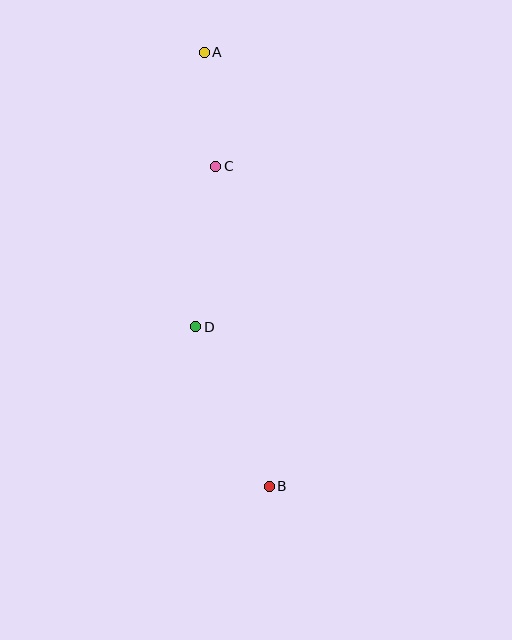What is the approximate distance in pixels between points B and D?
The distance between B and D is approximately 176 pixels.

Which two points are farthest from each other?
Points A and B are farthest from each other.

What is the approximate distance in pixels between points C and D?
The distance between C and D is approximately 162 pixels.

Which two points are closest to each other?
Points A and C are closest to each other.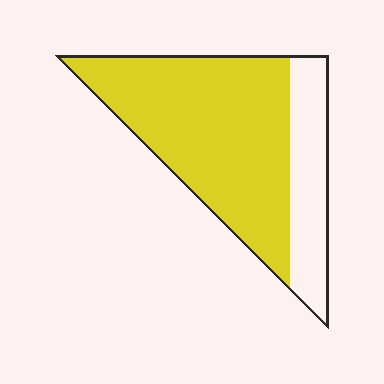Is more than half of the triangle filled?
Yes.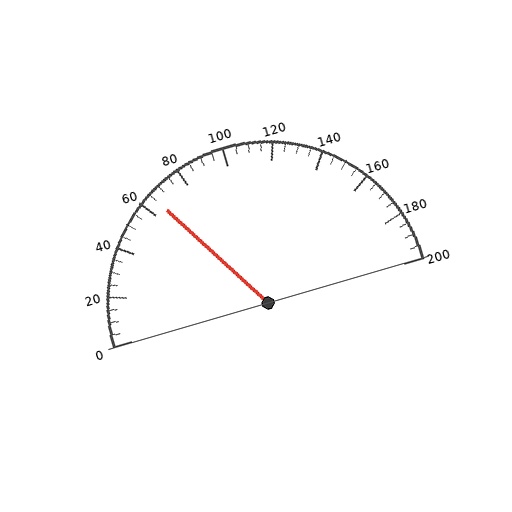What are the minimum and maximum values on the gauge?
The gauge ranges from 0 to 200.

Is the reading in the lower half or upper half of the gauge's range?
The reading is in the lower half of the range (0 to 200).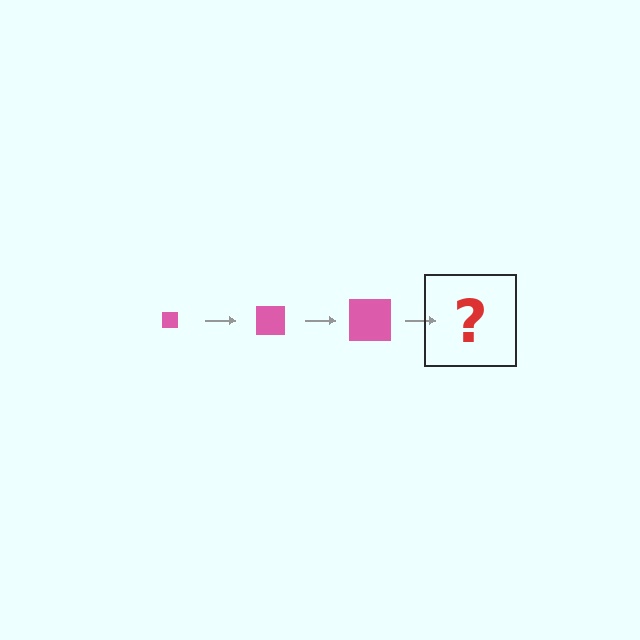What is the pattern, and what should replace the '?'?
The pattern is that the square gets progressively larger each step. The '?' should be a pink square, larger than the previous one.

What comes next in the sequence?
The next element should be a pink square, larger than the previous one.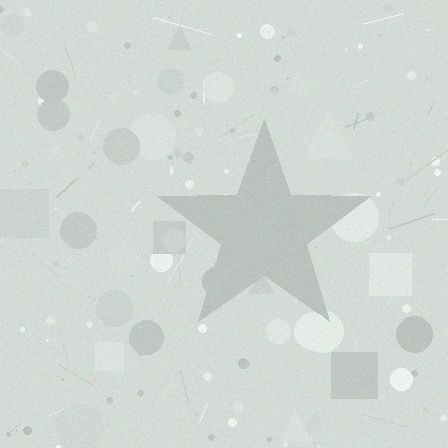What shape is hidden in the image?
A star is hidden in the image.